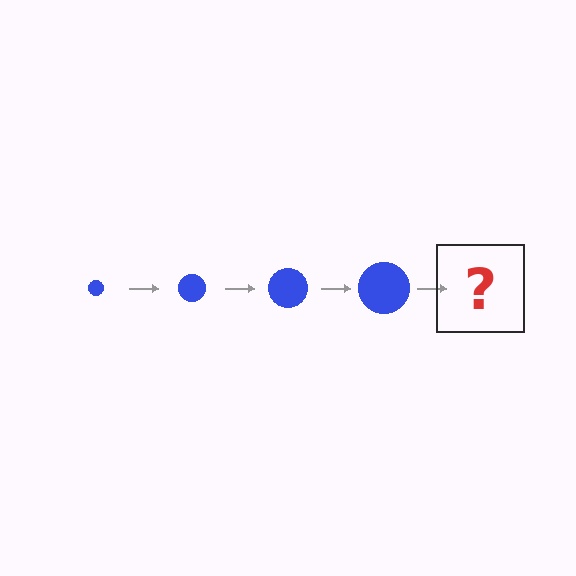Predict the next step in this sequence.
The next step is a blue circle, larger than the previous one.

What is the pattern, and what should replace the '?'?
The pattern is that the circle gets progressively larger each step. The '?' should be a blue circle, larger than the previous one.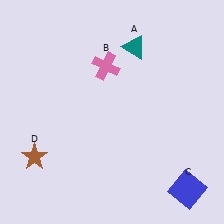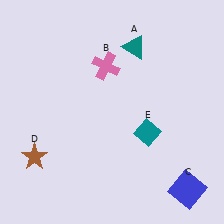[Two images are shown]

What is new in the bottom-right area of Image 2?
A teal diamond (E) was added in the bottom-right area of Image 2.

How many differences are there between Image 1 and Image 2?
There is 1 difference between the two images.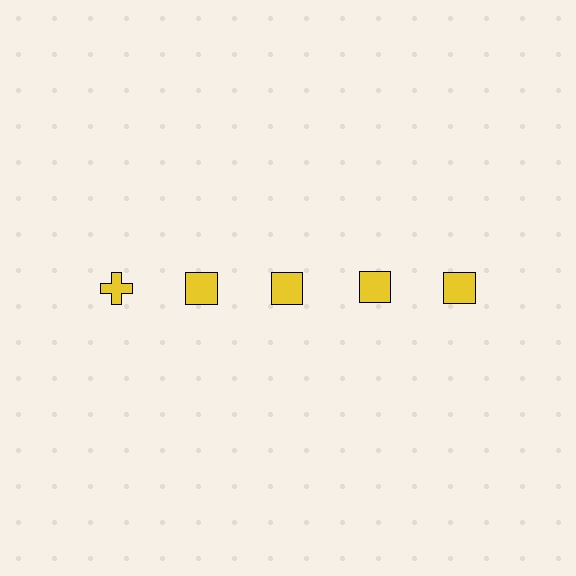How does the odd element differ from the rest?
It has a different shape: cross instead of square.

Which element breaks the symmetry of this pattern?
The yellow cross in the top row, leftmost column breaks the symmetry. All other shapes are yellow squares.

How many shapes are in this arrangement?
There are 5 shapes arranged in a grid pattern.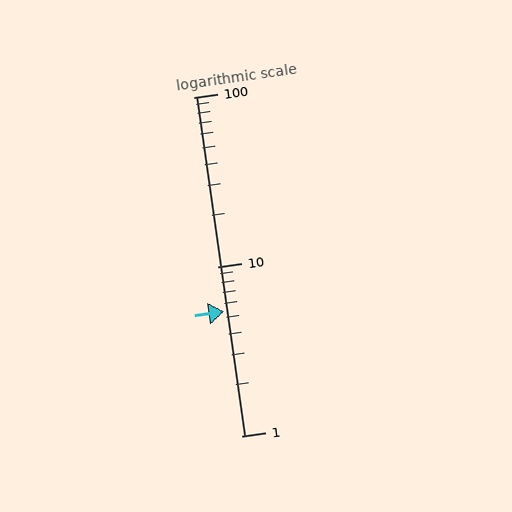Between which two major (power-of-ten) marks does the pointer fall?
The pointer is between 1 and 10.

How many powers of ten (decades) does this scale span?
The scale spans 2 decades, from 1 to 100.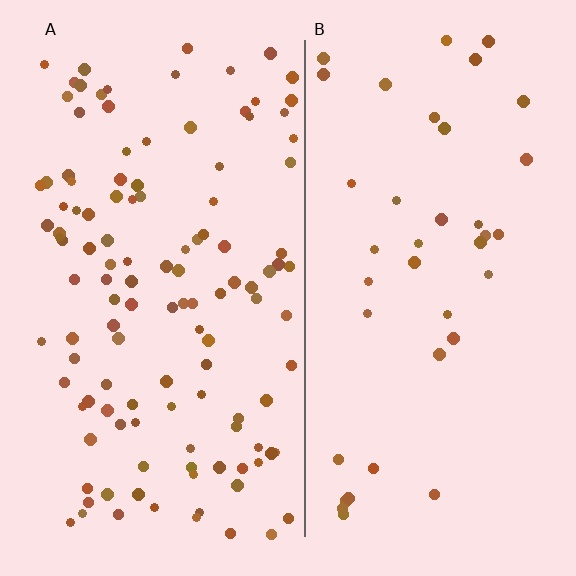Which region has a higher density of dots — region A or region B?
A (the left).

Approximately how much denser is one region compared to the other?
Approximately 3.1× — region A over region B.